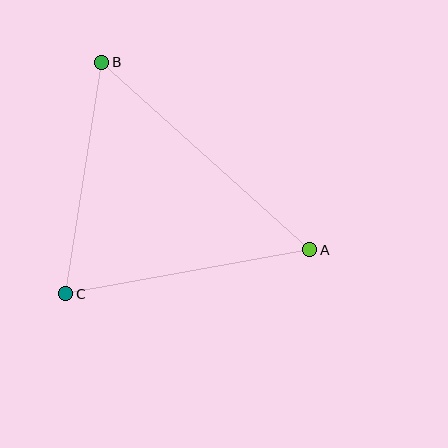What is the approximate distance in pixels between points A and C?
The distance between A and C is approximately 248 pixels.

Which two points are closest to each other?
Points B and C are closest to each other.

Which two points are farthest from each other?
Points A and B are farthest from each other.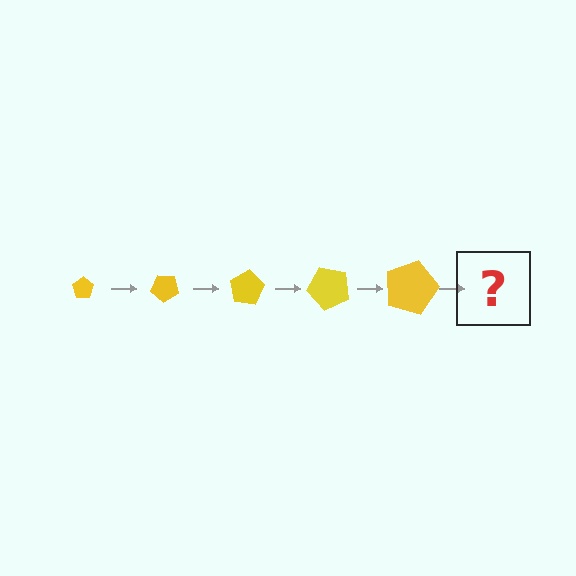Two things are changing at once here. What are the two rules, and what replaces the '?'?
The two rules are that the pentagon grows larger each step and it rotates 40 degrees each step. The '?' should be a pentagon, larger than the previous one and rotated 200 degrees from the start.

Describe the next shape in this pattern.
It should be a pentagon, larger than the previous one and rotated 200 degrees from the start.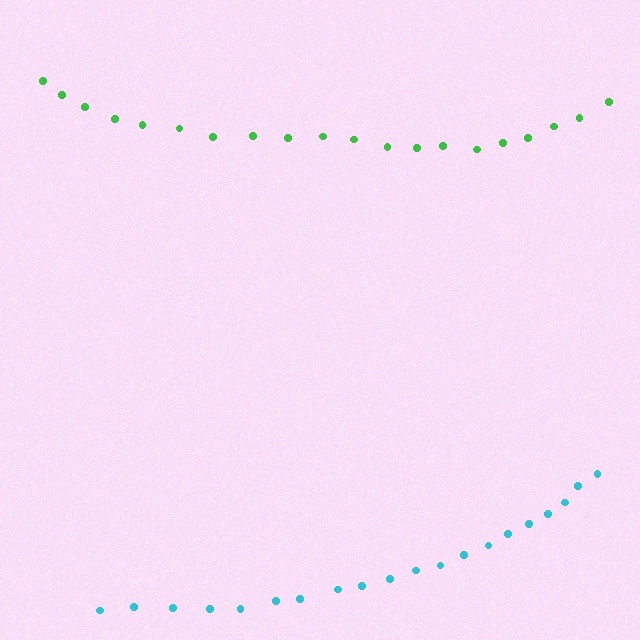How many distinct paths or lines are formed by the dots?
There are 2 distinct paths.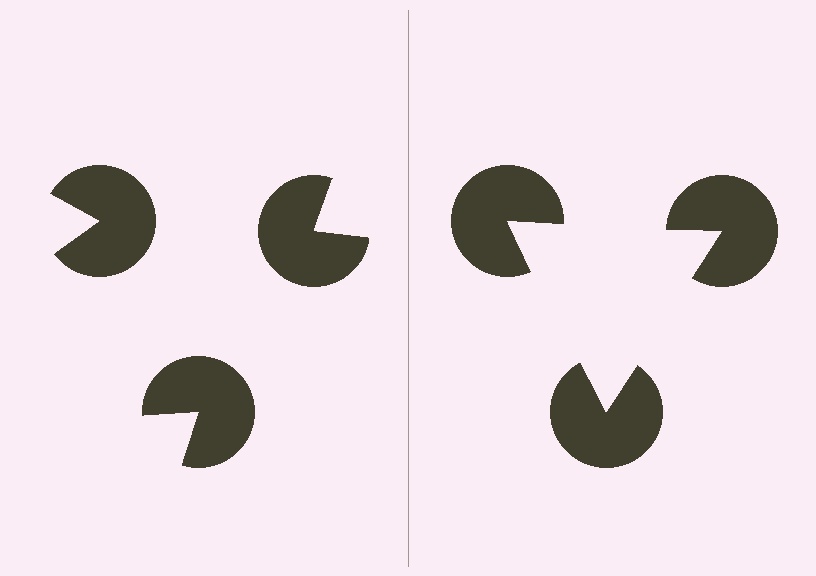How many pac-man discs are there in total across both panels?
6 — 3 on each side.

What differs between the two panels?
The pac-man discs are positioned identically on both sides; only the wedge orientations differ. On the right they align to a triangle; on the left they are misaligned.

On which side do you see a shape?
An illusory triangle appears on the right side. On the left side the wedge cuts are rotated, so no coherent shape forms.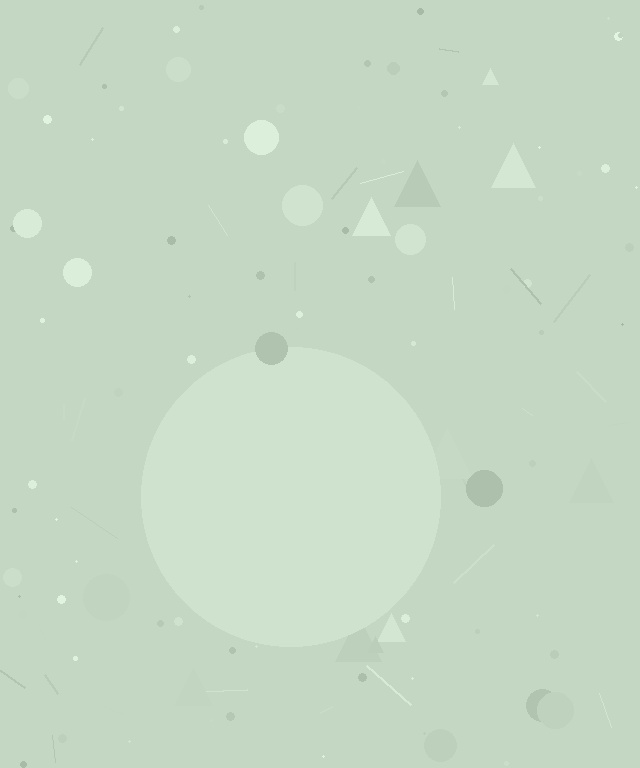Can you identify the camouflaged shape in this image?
The camouflaged shape is a circle.